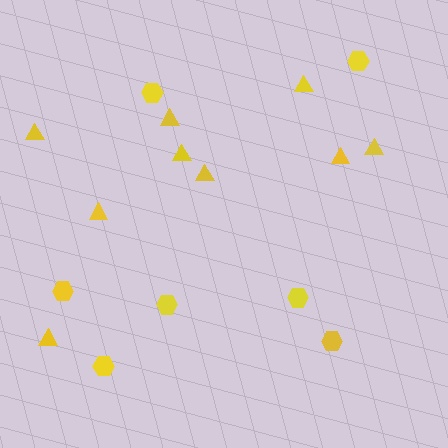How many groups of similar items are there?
There are 2 groups: one group of hexagons (7) and one group of triangles (9).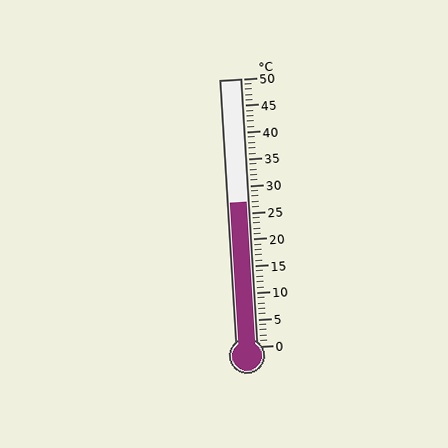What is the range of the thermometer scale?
The thermometer scale ranges from 0°C to 50°C.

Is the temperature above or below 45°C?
The temperature is below 45°C.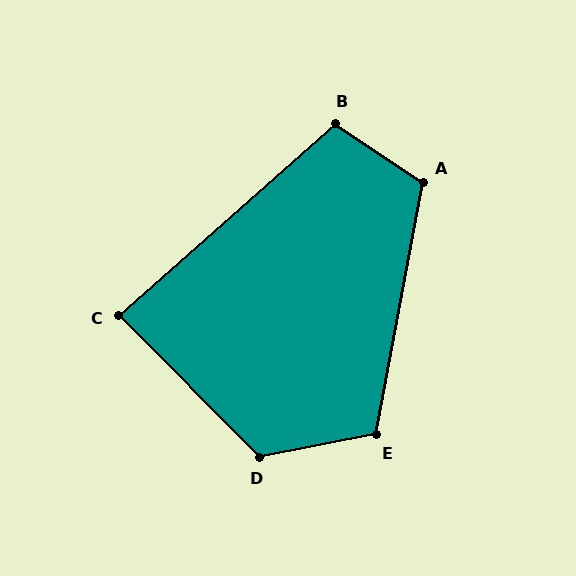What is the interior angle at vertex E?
Approximately 111 degrees (obtuse).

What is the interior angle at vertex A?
Approximately 114 degrees (obtuse).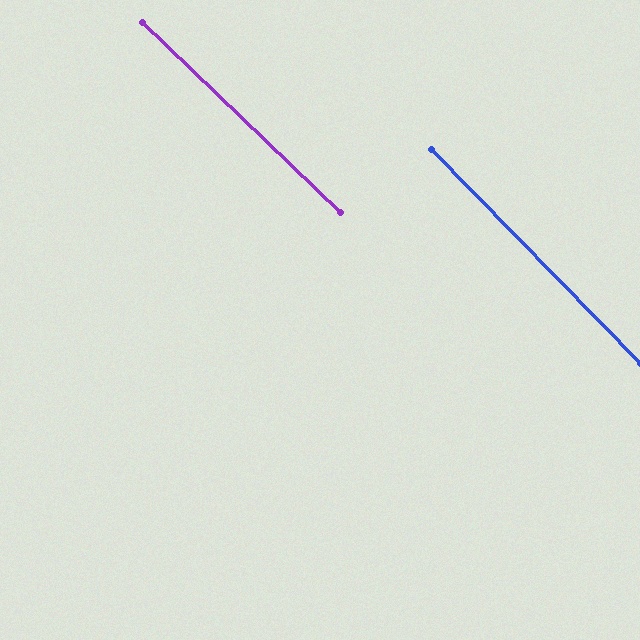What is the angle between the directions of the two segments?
Approximately 2 degrees.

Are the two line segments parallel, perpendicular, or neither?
Parallel — their directions differ by only 1.6°.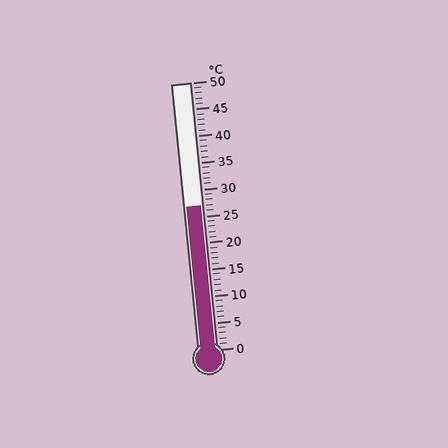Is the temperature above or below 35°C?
The temperature is below 35°C.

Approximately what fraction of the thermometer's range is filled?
The thermometer is filled to approximately 55% of its range.